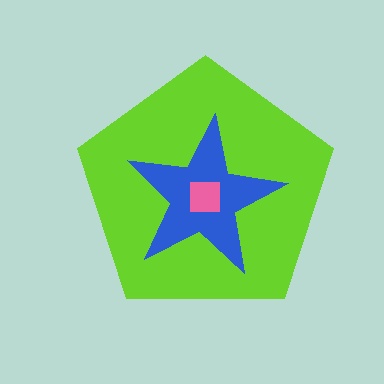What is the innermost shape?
The pink square.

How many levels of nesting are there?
3.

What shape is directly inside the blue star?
The pink square.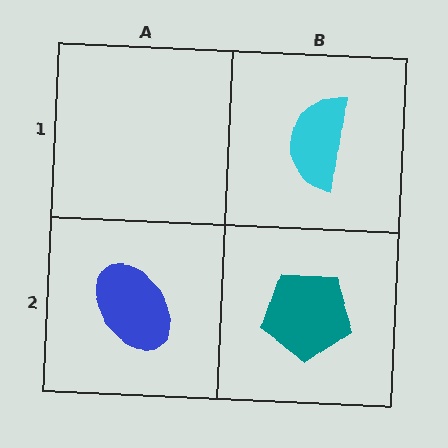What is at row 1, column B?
A cyan semicircle.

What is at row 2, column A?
A blue ellipse.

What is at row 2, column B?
A teal pentagon.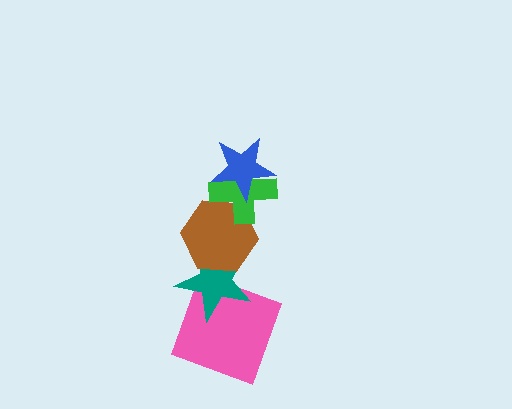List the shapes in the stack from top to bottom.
From top to bottom: the blue star, the green cross, the brown hexagon, the teal star, the pink square.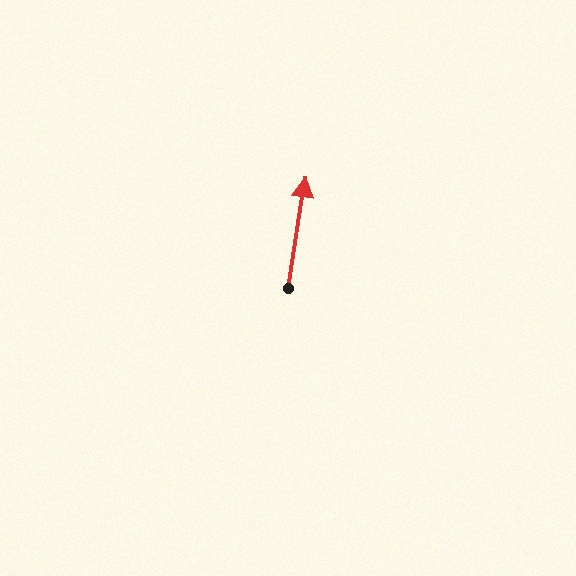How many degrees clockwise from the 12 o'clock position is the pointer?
Approximately 9 degrees.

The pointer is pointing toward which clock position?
Roughly 12 o'clock.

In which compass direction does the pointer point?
North.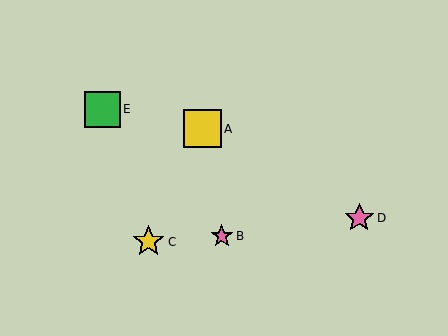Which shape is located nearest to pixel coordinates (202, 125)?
The yellow square (labeled A) at (202, 129) is nearest to that location.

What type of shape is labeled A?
Shape A is a yellow square.